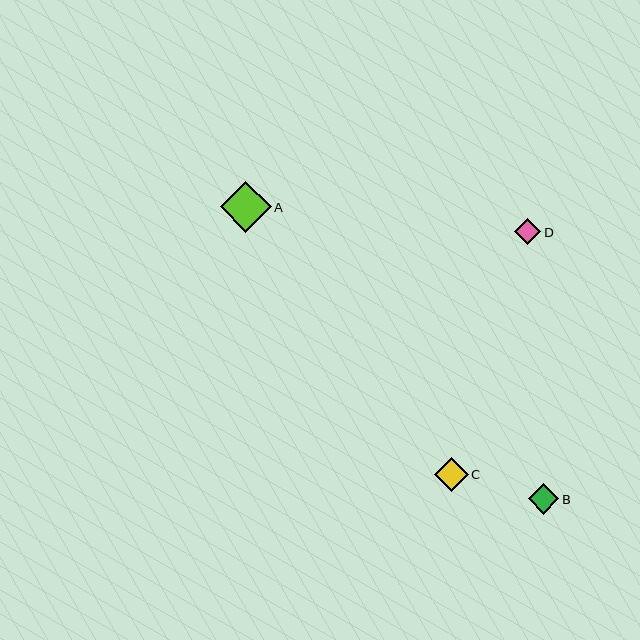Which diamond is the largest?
Diamond A is the largest with a size of approximately 51 pixels.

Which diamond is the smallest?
Diamond D is the smallest with a size of approximately 26 pixels.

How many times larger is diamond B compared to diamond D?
Diamond B is approximately 1.2 times the size of diamond D.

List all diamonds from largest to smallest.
From largest to smallest: A, C, B, D.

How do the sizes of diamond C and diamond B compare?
Diamond C and diamond B are approximately the same size.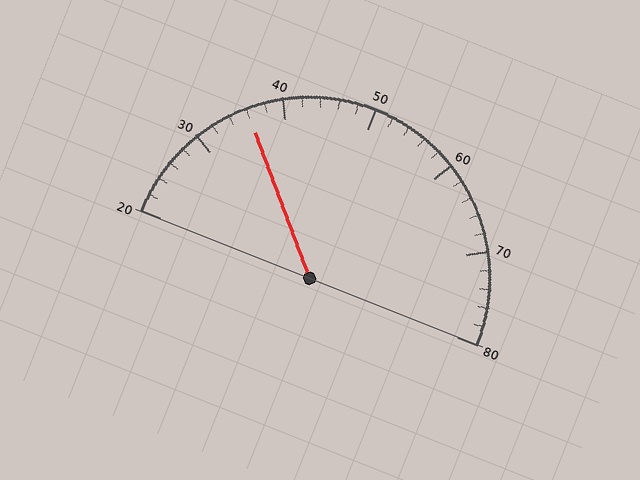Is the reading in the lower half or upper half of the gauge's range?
The reading is in the lower half of the range (20 to 80).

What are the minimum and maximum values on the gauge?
The gauge ranges from 20 to 80.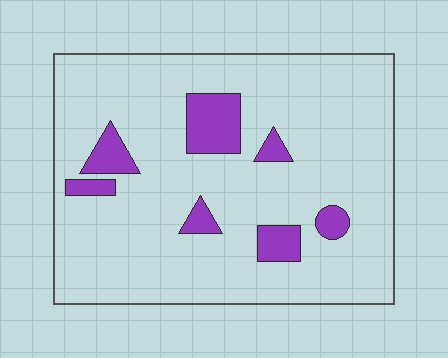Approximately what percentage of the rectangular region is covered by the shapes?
Approximately 10%.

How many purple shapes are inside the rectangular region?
7.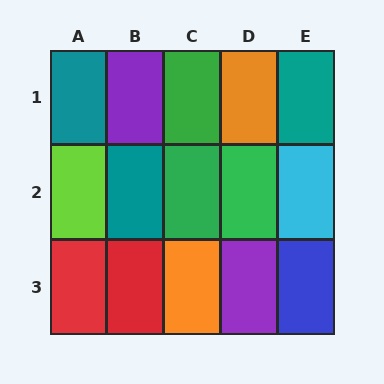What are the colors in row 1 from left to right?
Teal, purple, green, orange, teal.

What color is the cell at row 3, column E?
Blue.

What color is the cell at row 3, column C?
Orange.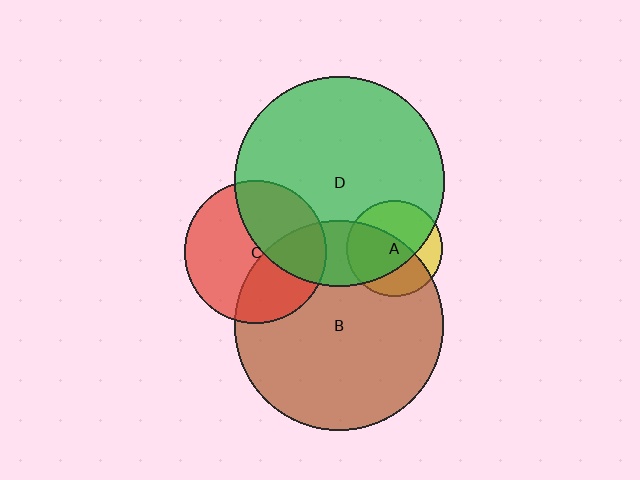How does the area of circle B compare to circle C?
Approximately 2.2 times.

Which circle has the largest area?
Circle D (green).